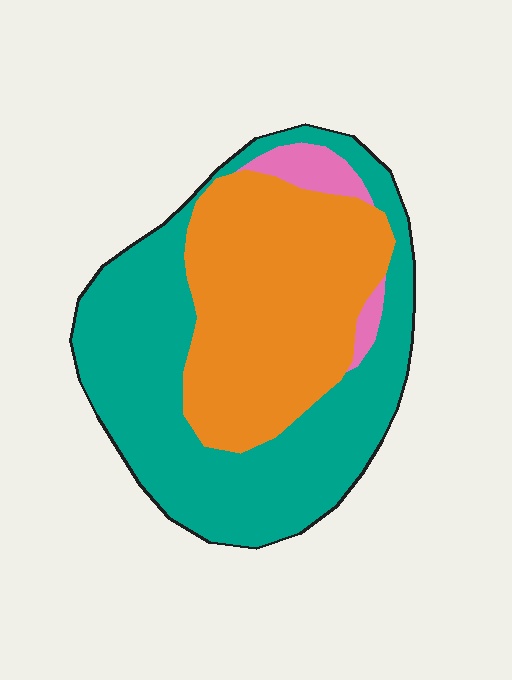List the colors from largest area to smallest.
From largest to smallest: teal, orange, pink.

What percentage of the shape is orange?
Orange takes up between a third and a half of the shape.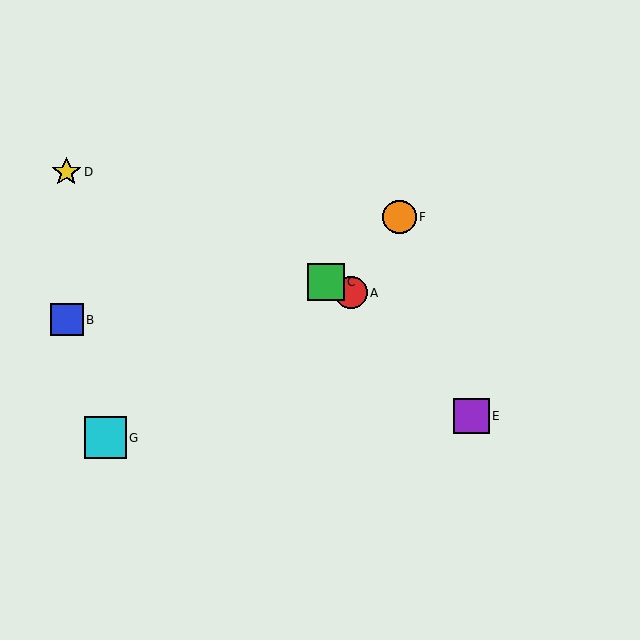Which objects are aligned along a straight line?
Objects A, C, D are aligned along a straight line.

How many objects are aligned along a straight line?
3 objects (A, C, D) are aligned along a straight line.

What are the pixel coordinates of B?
Object B is at (67, 320).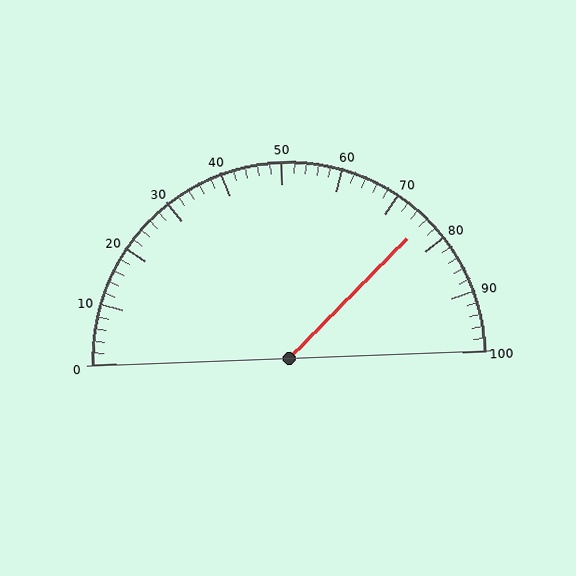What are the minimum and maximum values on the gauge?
The gauge ranges from 0 to 100.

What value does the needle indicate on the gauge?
The needle indicates approximately 76.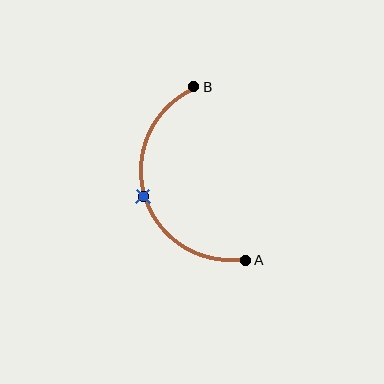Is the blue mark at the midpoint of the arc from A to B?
Yes. The blue mark lies on the arc at equal arc-length from both A and B — it is the arc midpoint.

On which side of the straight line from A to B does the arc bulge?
The arc bulges to the left of the straight line connecting A and B.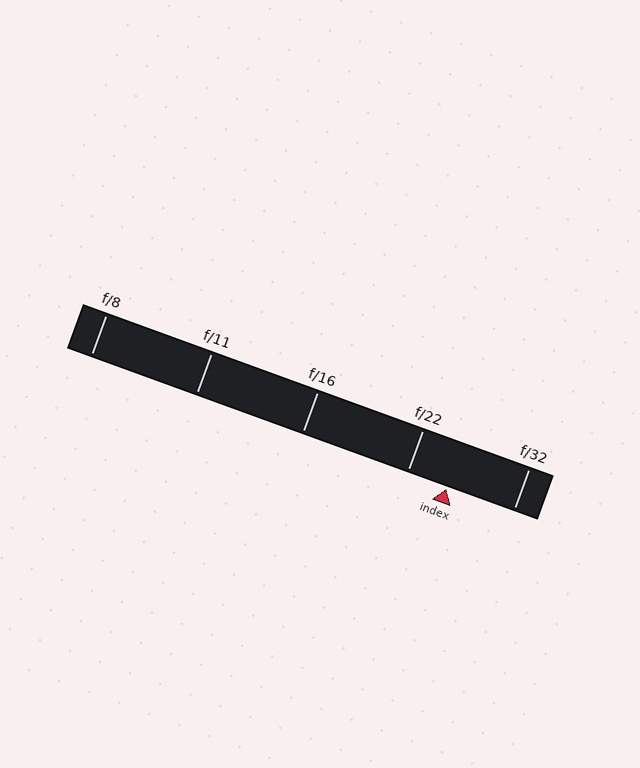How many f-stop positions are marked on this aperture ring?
There are 5 f-stop positions marked.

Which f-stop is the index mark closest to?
The index mark is closest to f/22.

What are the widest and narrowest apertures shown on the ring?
The widest aperture shown is f/8 and the narrowest is f/32.